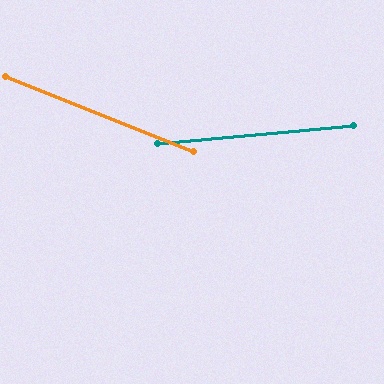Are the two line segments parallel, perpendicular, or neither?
Neither parallel nor perpendicular — they differ by about 27°.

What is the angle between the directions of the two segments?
Approximately 27 degrees.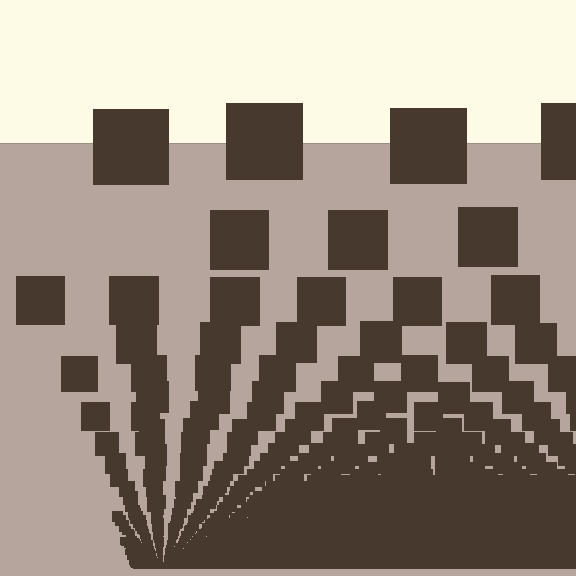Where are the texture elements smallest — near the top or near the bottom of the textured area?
Near the bottom.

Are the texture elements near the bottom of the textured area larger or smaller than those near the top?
Smaller. The gradient is inverted — elements near the bottom are smaller and denser.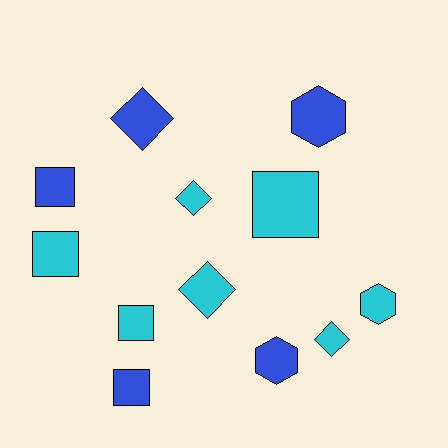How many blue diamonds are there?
There is 1 blue diamond.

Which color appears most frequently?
Cyan, with 7 objects.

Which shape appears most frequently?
Square, with 5 objects.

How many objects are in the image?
There are 12 objects.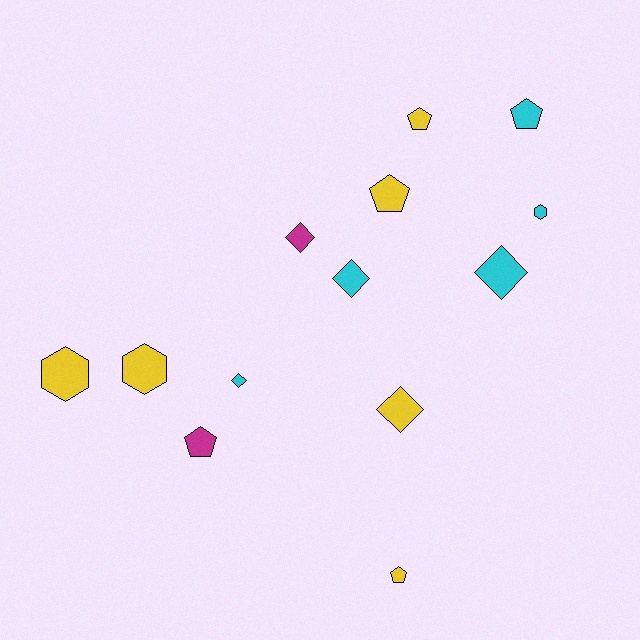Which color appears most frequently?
Yellow, with 6 objects.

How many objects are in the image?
There are 13 objects.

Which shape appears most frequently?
Diamond, with 5 objects.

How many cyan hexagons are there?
There is 1 cyan hexagon.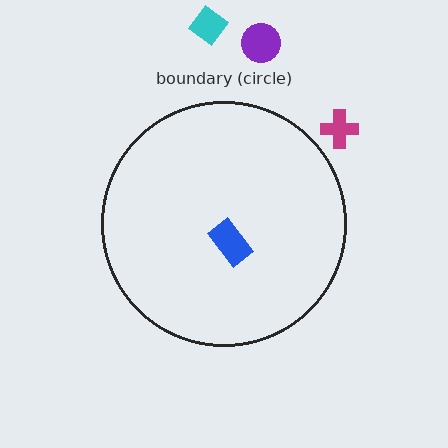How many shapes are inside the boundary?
1 inside, 3 outside.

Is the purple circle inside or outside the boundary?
Outside.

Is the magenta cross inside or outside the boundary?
Outside.